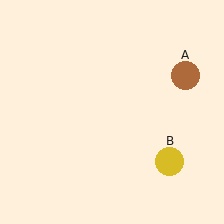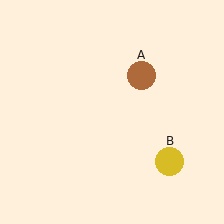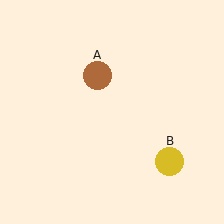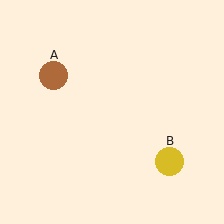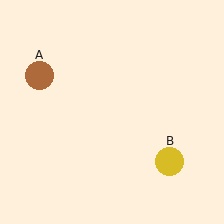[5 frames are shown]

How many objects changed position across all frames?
1 object changed position: brown circle (object A).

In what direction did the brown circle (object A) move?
The brown circle (object A) moved left.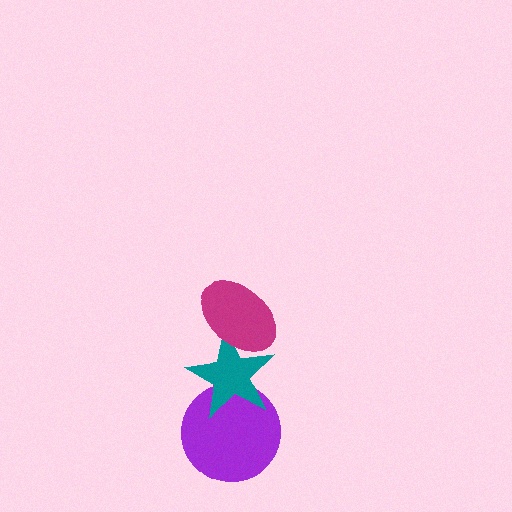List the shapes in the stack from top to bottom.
From top to bottom: the magenta ellipse, the teal star, the purple circle.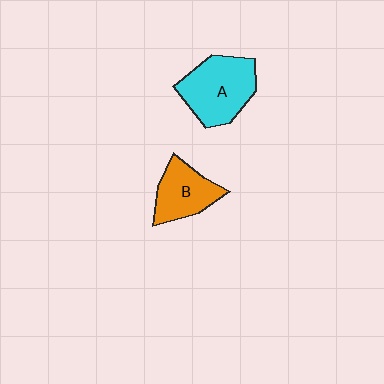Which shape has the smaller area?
Shape B (orange).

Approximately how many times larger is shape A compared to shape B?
Approximately 1.4 times.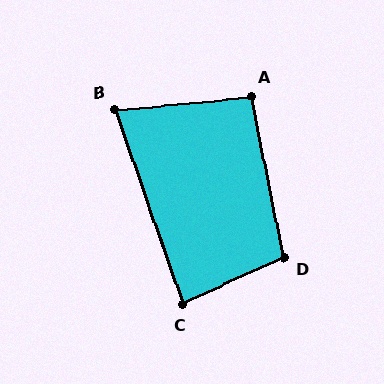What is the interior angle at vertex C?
Approximately 84 degrees (acute).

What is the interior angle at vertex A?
Approximately 96 degrees (obtuse).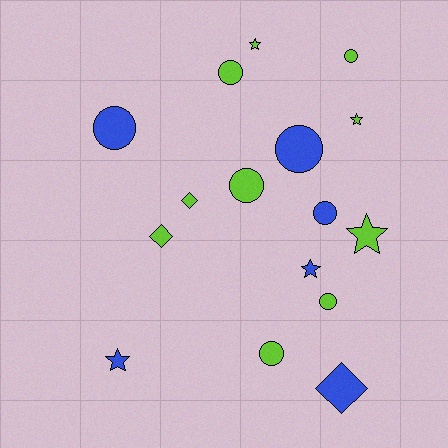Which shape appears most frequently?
Circle, with 8 objects.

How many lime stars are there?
There are 3 lime stars.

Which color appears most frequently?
Lime, with 10 objects.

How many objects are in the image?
There are 16 objects.